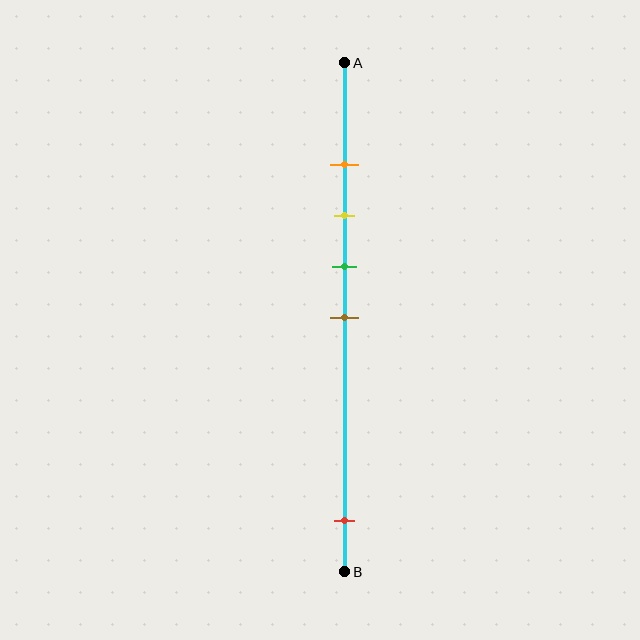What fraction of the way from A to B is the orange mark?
The orange mark is approximately 20% (0.2) of the way from A to B.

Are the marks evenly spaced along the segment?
No, the marks are not evenly spaced.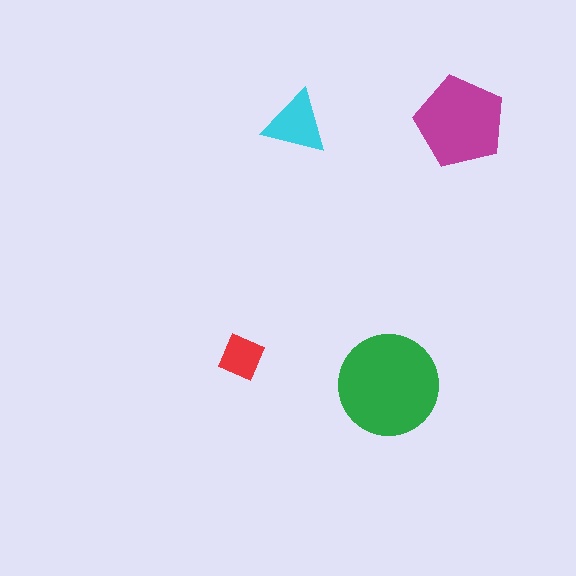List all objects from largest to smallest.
The green circle, the magenta pentagon, the cyan triangle, the red diamond.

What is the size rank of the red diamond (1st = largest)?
4th.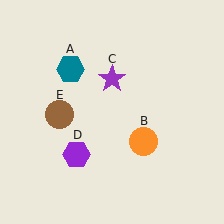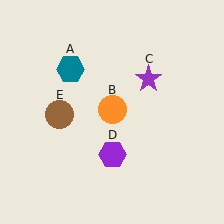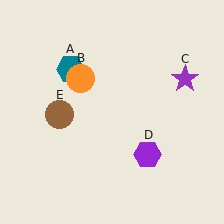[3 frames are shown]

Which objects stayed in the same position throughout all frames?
Teal hexagon (object A) and brown circle (object E) remained stationary.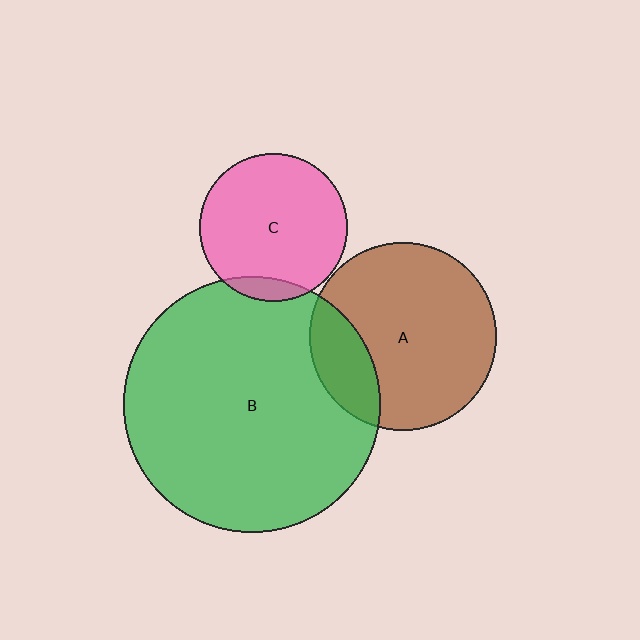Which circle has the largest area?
Circle B (green).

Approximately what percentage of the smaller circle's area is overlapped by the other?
Approximately 10%.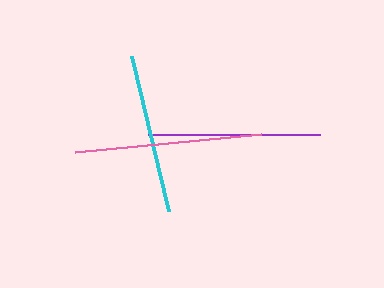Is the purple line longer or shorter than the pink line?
The pink line is longer than the purple line.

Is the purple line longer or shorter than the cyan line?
The purple line is longer than the cyan line.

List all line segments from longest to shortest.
From longest to shortest: pink, purple, cyan.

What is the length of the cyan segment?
The cyan segment is approximately 159 pixels long.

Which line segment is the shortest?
The cyan line is the shortest at approximately 159 pixels.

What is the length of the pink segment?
The pink segment is approximately 187 pixels long.